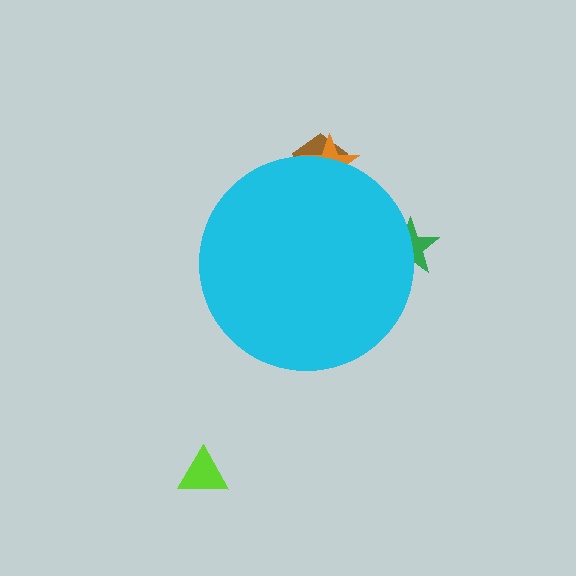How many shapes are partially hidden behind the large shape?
3 shapes are partially hidden.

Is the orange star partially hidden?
Yes, the orange star is partially hidden behind the cyan circle.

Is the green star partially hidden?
Yes, the green star is partially hidden behind the cyan circle.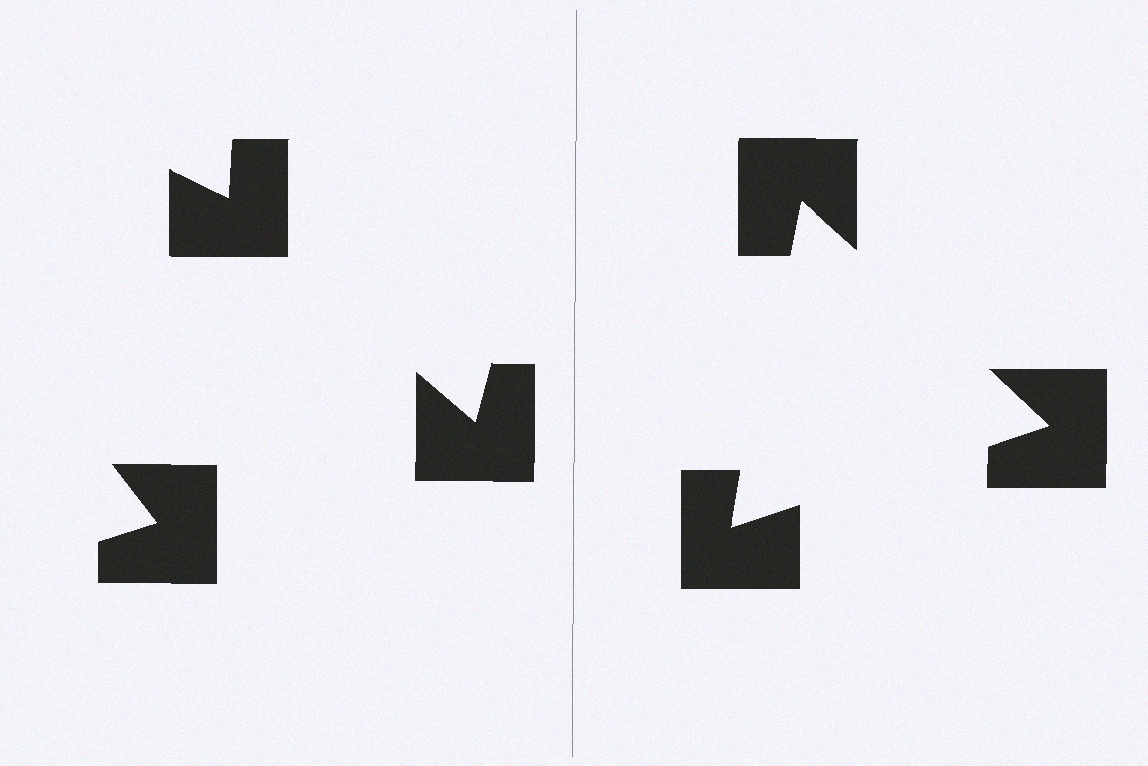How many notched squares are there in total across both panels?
6 — 3 on each side.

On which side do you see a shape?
An illusory triangle appears on the right side. On the left side the wedge cuts are rotated, so no coherent shape forms.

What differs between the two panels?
The notched squares are positioned identically on both sides; only the wedge orientations differ. On the right they align to a triangle; on the left they are misaligned.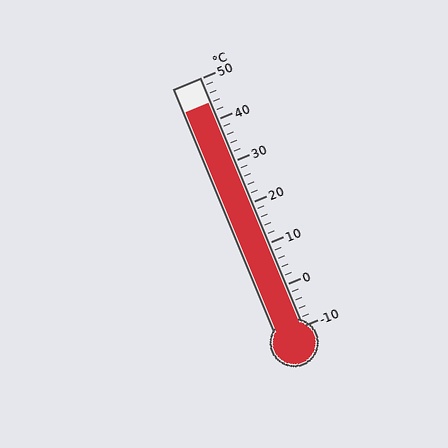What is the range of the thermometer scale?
The thermometer scale ranges from -10°C to 50°C.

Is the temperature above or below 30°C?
The temperature is above 30°C.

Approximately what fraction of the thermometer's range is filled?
The thermometer is filled to approximately 90% of its range.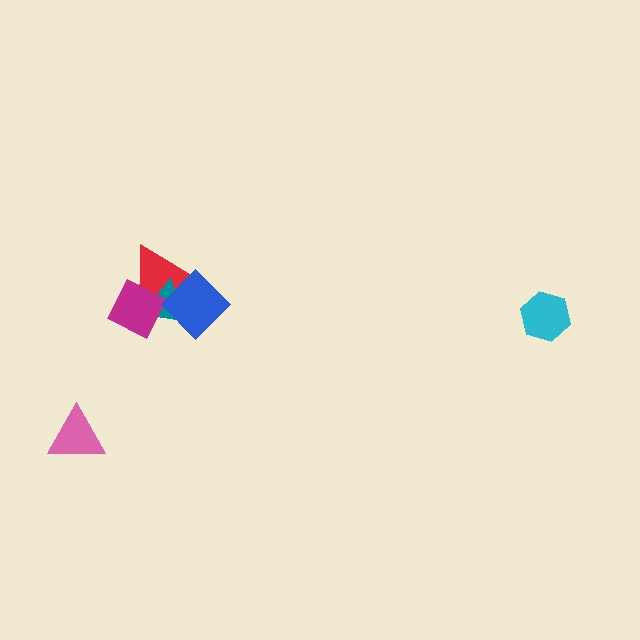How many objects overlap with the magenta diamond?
3 objects overlap with the magenta diamond.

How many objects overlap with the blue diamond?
3 objects overlap with the blue diamond.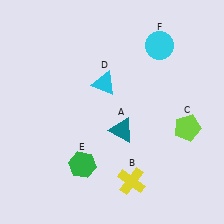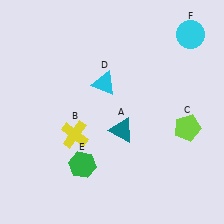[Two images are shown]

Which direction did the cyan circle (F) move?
The cyan circle (F) moved right.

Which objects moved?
The objects that moved are: the yellow cross (B), the cyan circle (F).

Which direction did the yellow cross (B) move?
The yellow cross (B) moved left.